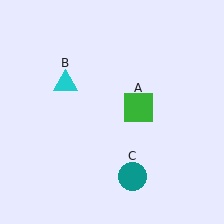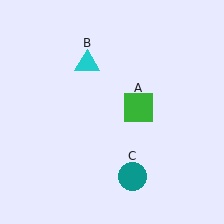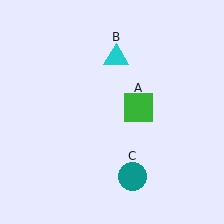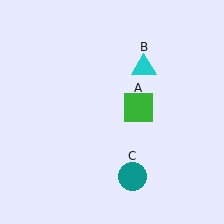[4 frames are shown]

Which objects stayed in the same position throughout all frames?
Green square (object A) and teal circle (object C) remained stationary.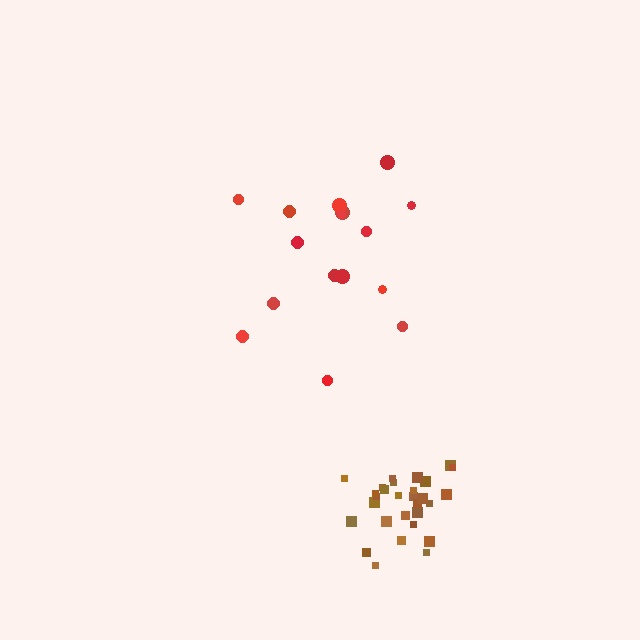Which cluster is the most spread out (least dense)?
Red.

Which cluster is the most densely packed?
Brown.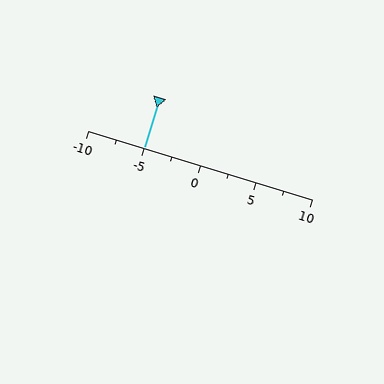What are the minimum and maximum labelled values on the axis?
The axis runs from -10 to 10.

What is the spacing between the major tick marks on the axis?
The major ticks are spaced 5 apart.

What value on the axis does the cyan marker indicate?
The marker indicates approximately -5.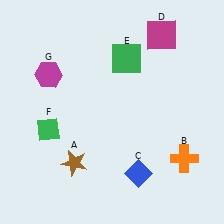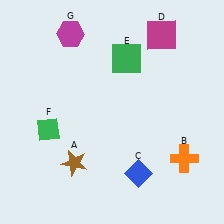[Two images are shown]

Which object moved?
The magenta hexagon (G) moved up.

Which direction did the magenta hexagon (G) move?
The magenta hexagon (G) moved up.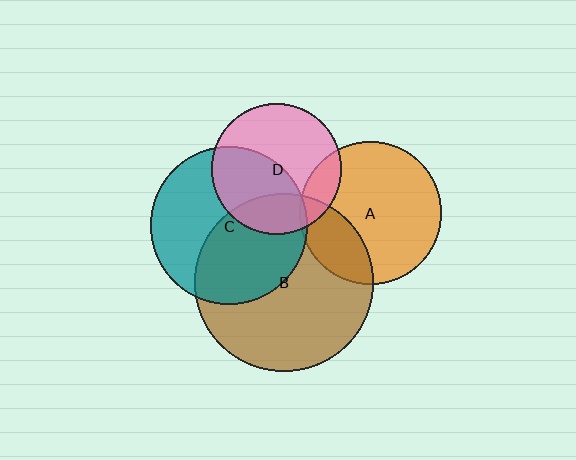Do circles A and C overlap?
Yes.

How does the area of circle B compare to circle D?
Approximately 1.9 times.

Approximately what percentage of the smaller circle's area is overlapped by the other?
Approximately 5%.